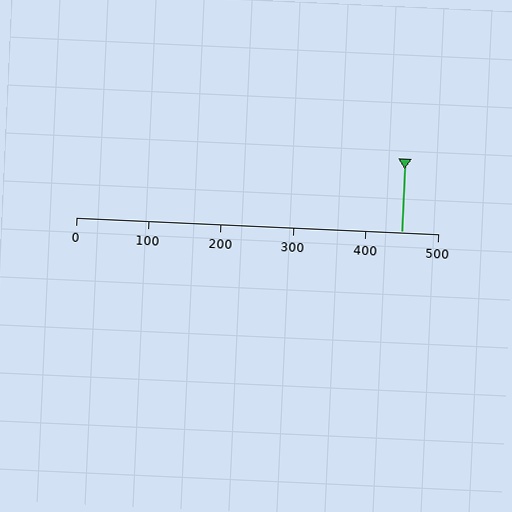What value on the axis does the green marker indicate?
The marker indicates approximately 450.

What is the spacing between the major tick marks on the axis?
The major ticks are spaced 100 apart.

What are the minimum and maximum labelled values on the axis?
The axis runs from 0 to 500.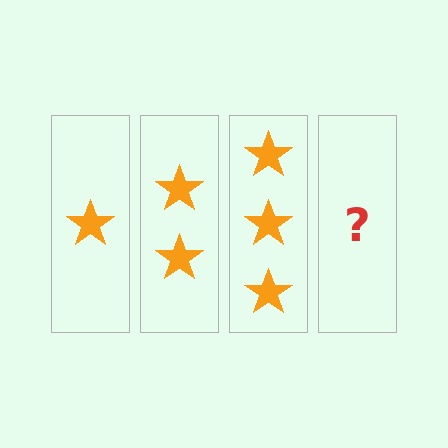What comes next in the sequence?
The next element should be 4 stars.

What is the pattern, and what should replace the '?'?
The pattern is that each step adds one more star. The '?' should be 4 stars.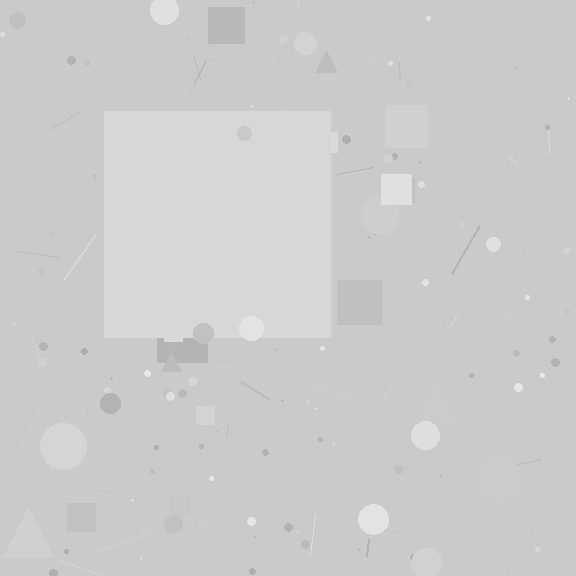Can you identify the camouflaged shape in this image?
The camouflaged shape is a square.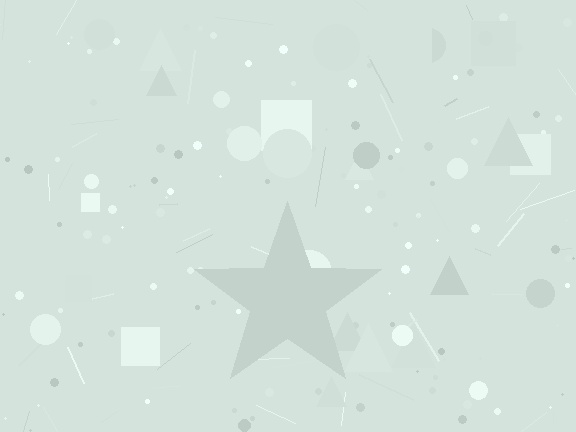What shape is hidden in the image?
A star is hidden in the image.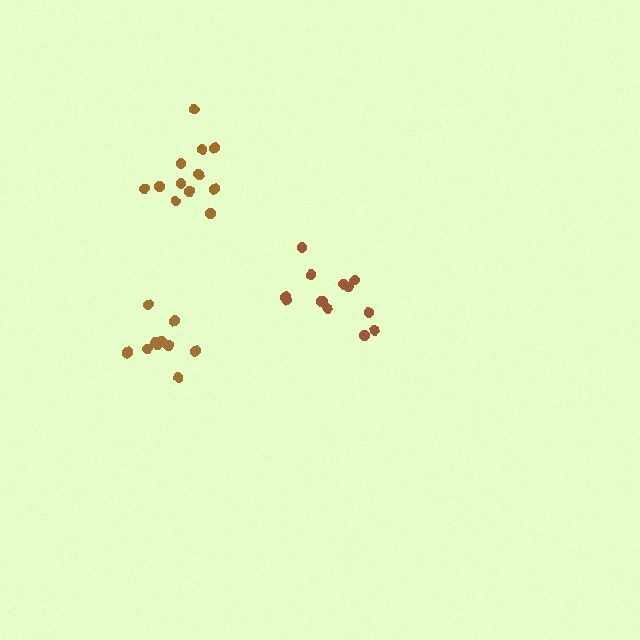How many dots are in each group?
Group 1: 12 dots, Group 2: 13 dots, Group 3: 12 dots (37 total).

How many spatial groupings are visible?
There are 3 spatial groupings.